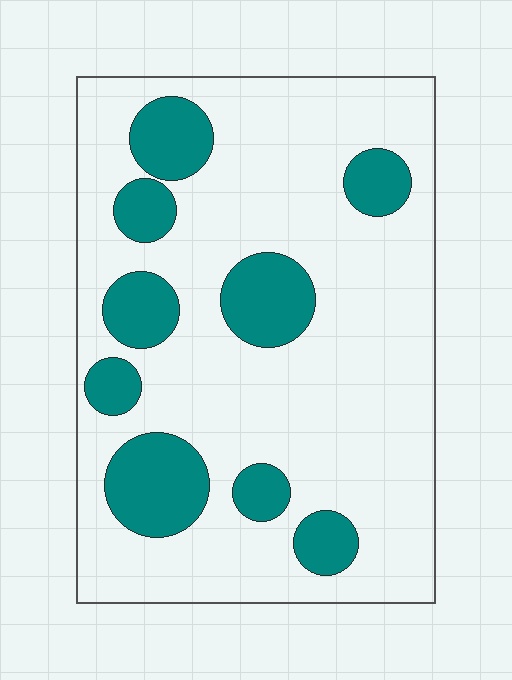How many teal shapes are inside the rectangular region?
9.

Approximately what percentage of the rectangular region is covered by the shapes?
Approximately 20%.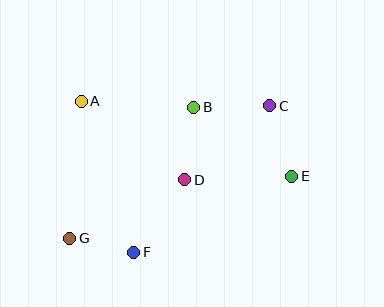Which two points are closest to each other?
Points F and G are closest to each other.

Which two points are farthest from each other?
Points C and G are farthest from each other.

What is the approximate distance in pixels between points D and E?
The distance between D and E is approximately 107 pixels.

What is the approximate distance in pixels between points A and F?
The distance between A and F is approximately 160 pixels.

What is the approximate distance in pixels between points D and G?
The distance between D and G is approximately 129 pixels.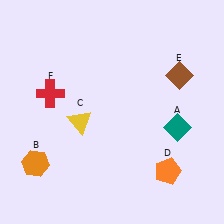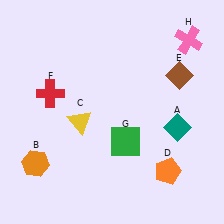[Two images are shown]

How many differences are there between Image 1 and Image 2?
There are 2 differences between the two images.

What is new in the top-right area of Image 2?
A pink cross (H) was added in the top-right area of Image 2.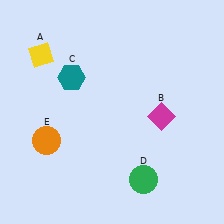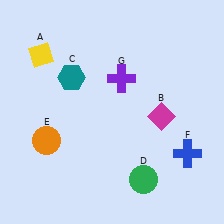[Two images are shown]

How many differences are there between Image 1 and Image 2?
There are 2 differences between the two images.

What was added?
A blue cross (F), a purple cross (G) were added in Image 2.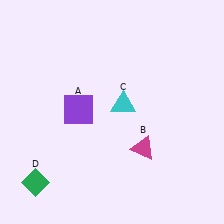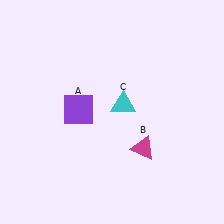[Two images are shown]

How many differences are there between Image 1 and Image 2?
There is 1 difference between the two images.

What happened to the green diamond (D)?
The green diamond (D) was removed in Image 2. It was in the bottom-left area of Image 1.